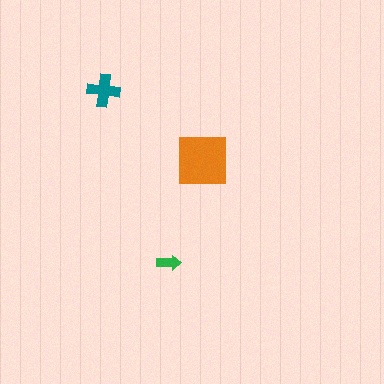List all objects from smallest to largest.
The green arrow, the teal cross, the orange square.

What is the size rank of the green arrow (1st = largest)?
3rd.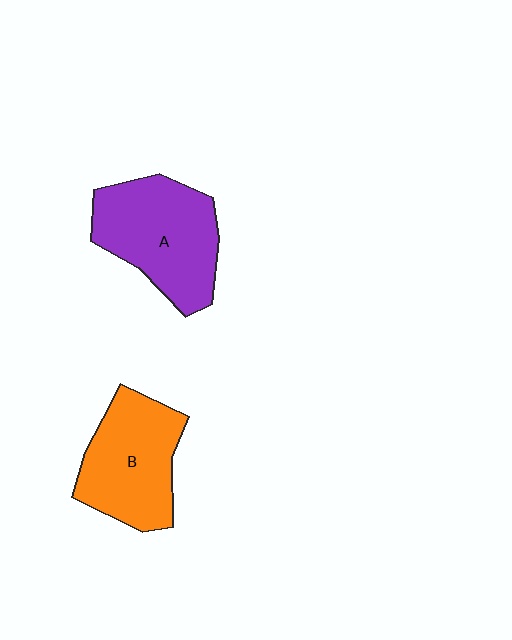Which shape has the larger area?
Shape A (purple).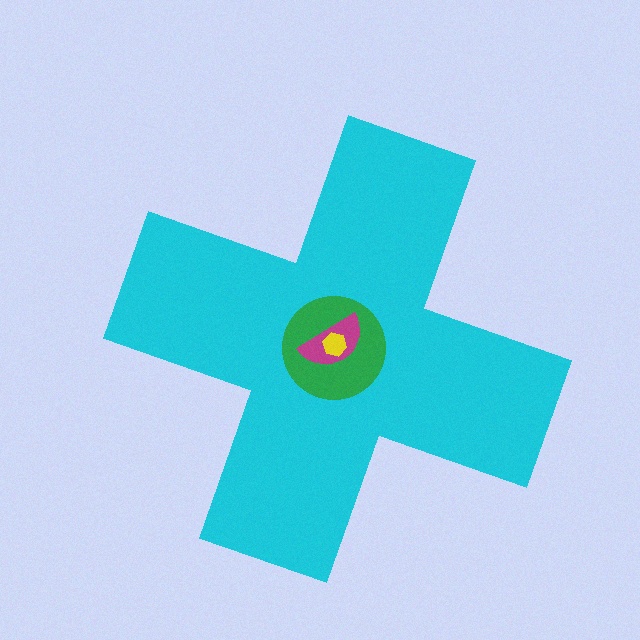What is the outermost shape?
The cyan cross.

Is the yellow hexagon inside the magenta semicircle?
Yes.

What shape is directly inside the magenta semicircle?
The yellow hexagon.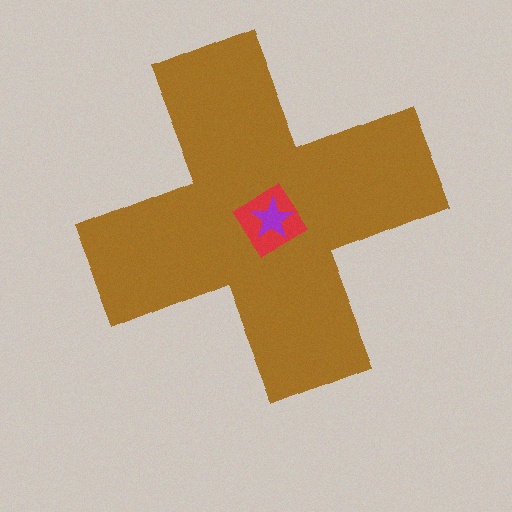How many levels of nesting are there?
3.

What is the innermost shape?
The purple star.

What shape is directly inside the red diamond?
The purple star.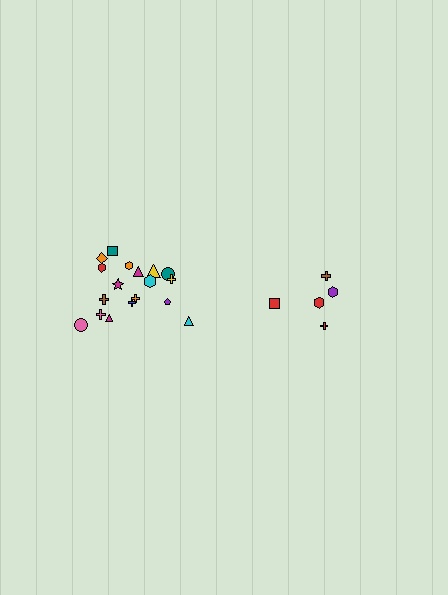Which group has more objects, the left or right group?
The left group.